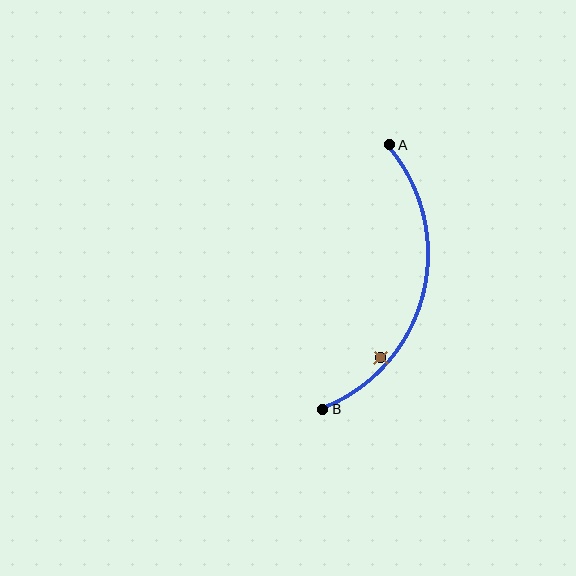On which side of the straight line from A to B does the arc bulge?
The arc bulges to the right of the straight line connecting A and B.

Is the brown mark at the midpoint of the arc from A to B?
No — the brown mark does not lie on the arc at all. It sits slightly inside the curve.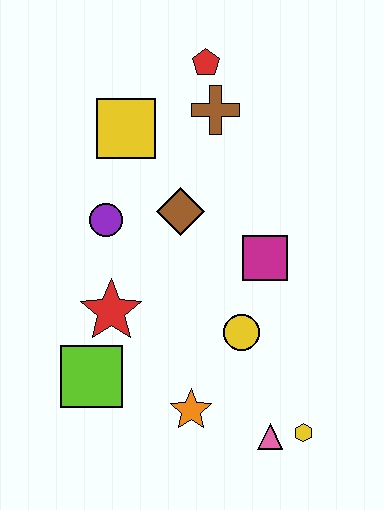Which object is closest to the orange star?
The pink triangle is closest to the orange star.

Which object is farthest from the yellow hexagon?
The red pentagon is farthest from the yellow hexagon.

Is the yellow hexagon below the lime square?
Yes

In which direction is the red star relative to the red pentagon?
The red star is below the red pentagon.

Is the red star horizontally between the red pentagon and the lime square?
Yes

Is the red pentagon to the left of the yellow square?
No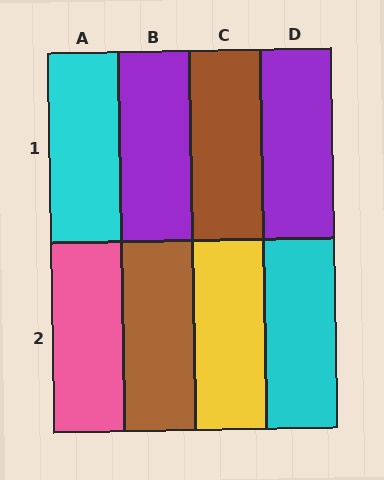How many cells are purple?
2 cells are purple.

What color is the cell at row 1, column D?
Purple.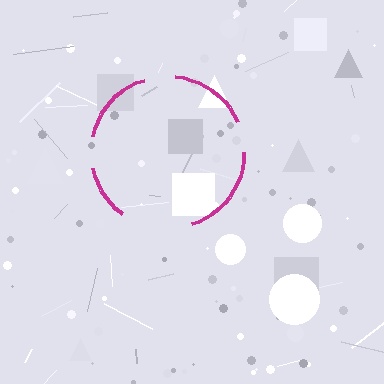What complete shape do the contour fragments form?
The contour fragments form a circle.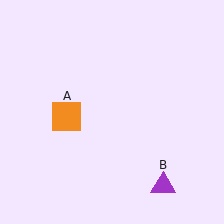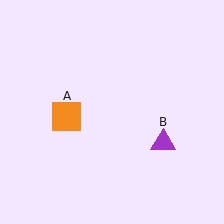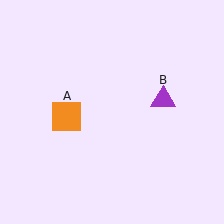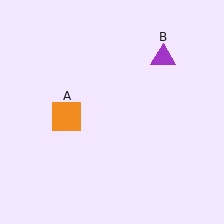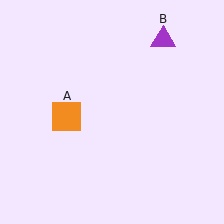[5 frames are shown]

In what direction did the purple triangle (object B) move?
The purple triangle (object B) moved up.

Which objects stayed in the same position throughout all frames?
Orange square (object A) remained stationary.